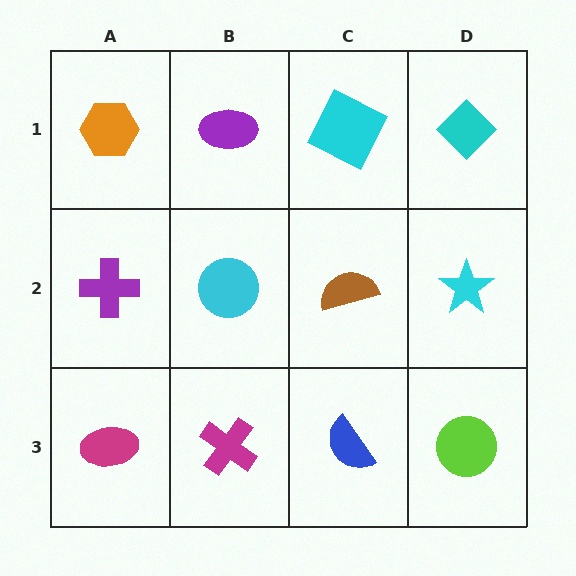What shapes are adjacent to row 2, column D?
A cyan diamond (row 1, column D), a lime circle (row 3, column D), a brown semicircle (row 2, column C).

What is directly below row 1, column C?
A brown semicircle.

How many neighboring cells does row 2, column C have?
4.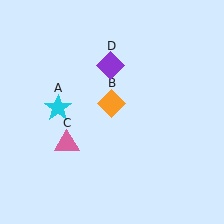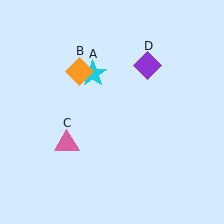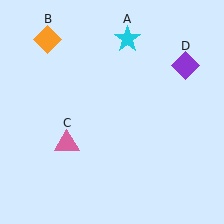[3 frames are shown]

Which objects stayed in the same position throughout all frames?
Pink triangle (object C) remained stationary.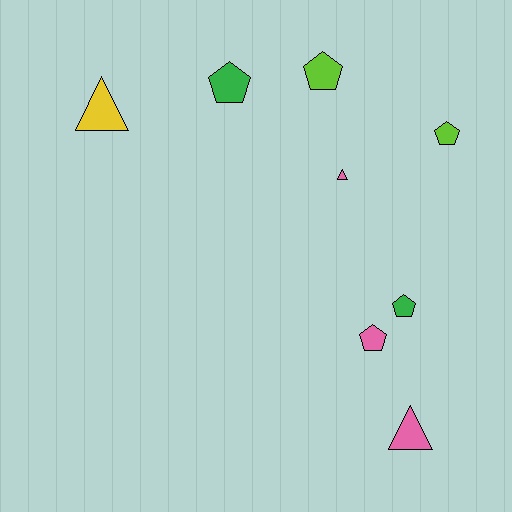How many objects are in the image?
There are 8 objects.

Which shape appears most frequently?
Pentagon, with 5 objects.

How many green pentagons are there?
There are 2 green pentagons.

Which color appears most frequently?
Pink, with 3 objects.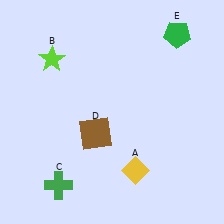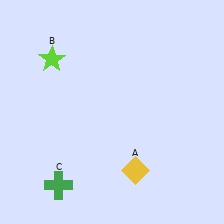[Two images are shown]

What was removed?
The brown square (D), the green pentagon (E) were removed in Image 2.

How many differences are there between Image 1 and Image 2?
There are 2 differences between the two images.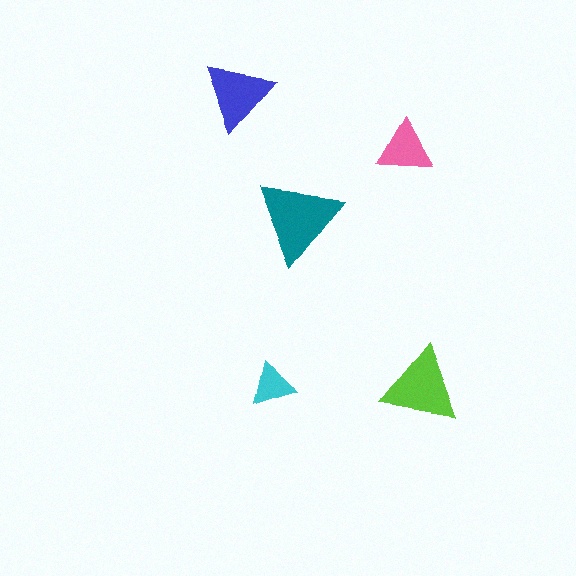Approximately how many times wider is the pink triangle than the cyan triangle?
About 1.5 times wider.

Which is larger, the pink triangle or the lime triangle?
The lime one.